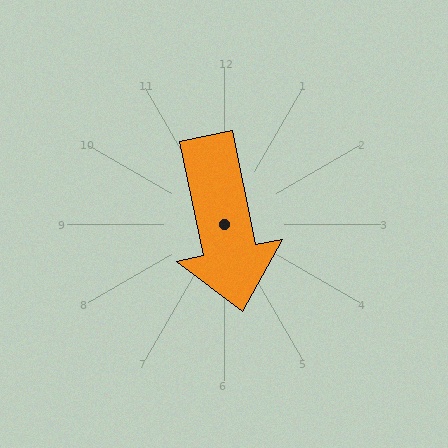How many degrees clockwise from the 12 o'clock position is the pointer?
Approximately 168 degrees.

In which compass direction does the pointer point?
South.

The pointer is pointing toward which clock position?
Roughly 6 o'clock.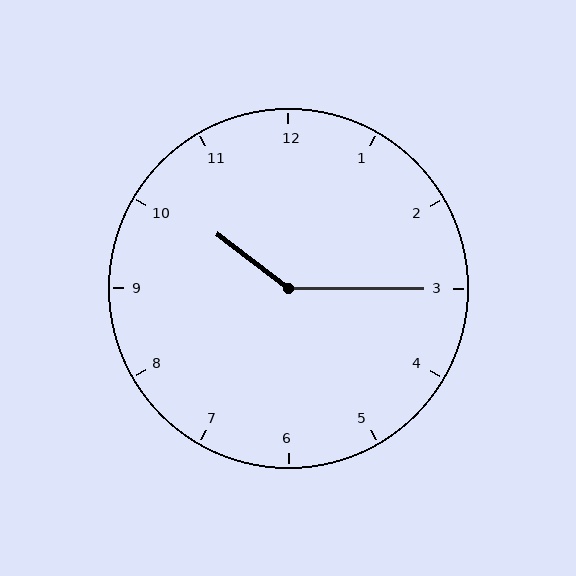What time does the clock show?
10:15.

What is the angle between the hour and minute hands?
Approximately 142 degrees.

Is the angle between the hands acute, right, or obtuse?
It is obtuse.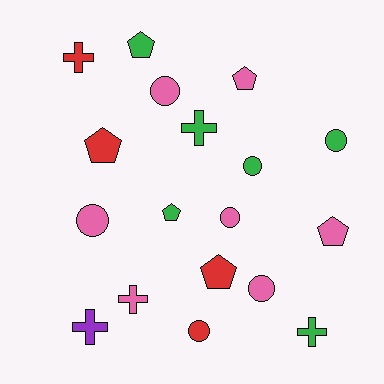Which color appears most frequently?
Pink, with 7 objects.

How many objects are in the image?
There are 18 objects.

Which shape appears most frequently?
Circle, with 7 objects.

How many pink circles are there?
There are 4 pink circles.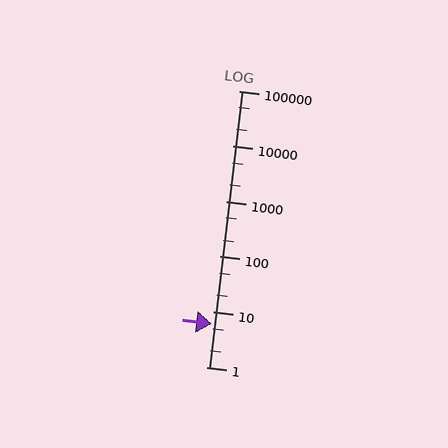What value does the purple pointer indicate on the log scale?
The pointer indicates approximately 6.1.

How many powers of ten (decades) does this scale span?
The scale spans 5 decades, from 1 to 100000.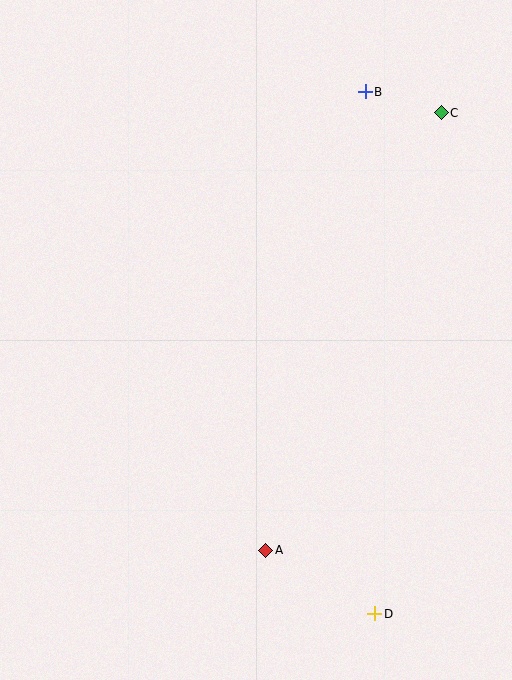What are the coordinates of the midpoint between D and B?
The midpoint between D and B is at (370, 353).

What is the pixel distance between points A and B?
The distance between A and B is 469 pixels.